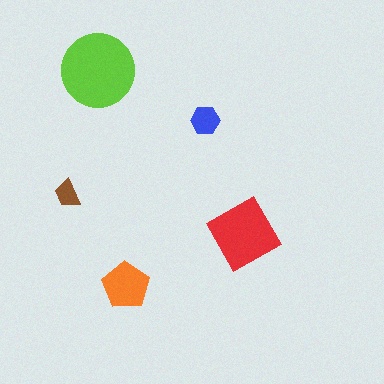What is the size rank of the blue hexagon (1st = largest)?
4th.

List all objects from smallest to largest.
The brown trapezoid, the blue hexagon, the orange pentagon, the red diamond, the lime circle.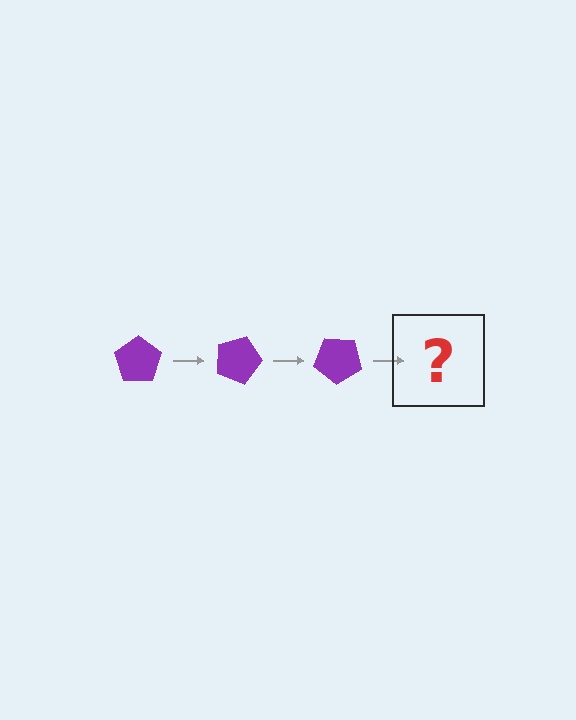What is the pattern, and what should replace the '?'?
The pattern is that the pentagon rotates 20 degrees each step. The '?' should be a purple pentagon rotated 60 degrees.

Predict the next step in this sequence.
The next step is a purple pentagon rotated 60 degrees.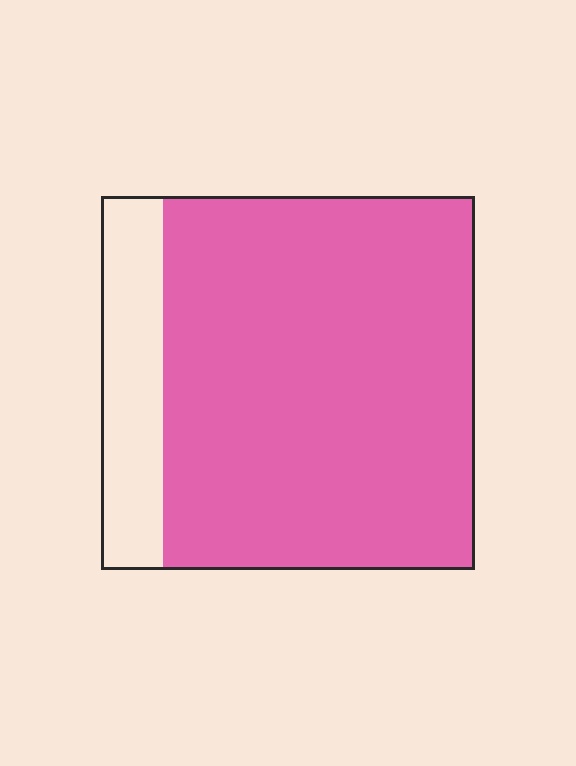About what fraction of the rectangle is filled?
About five sixths (5/6).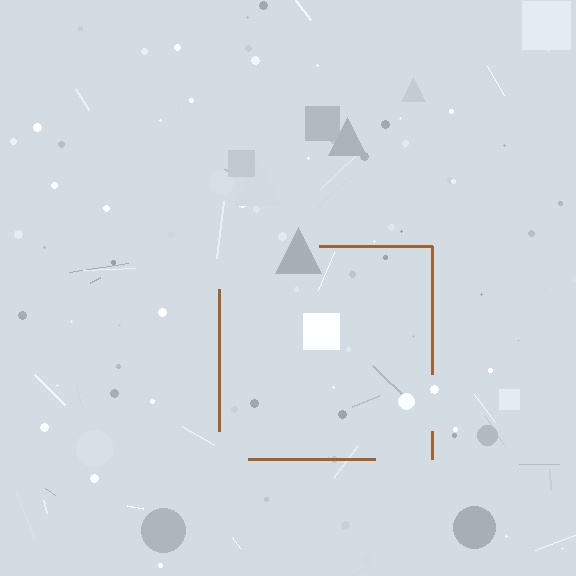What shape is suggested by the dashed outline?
The dashed outline suggests a square.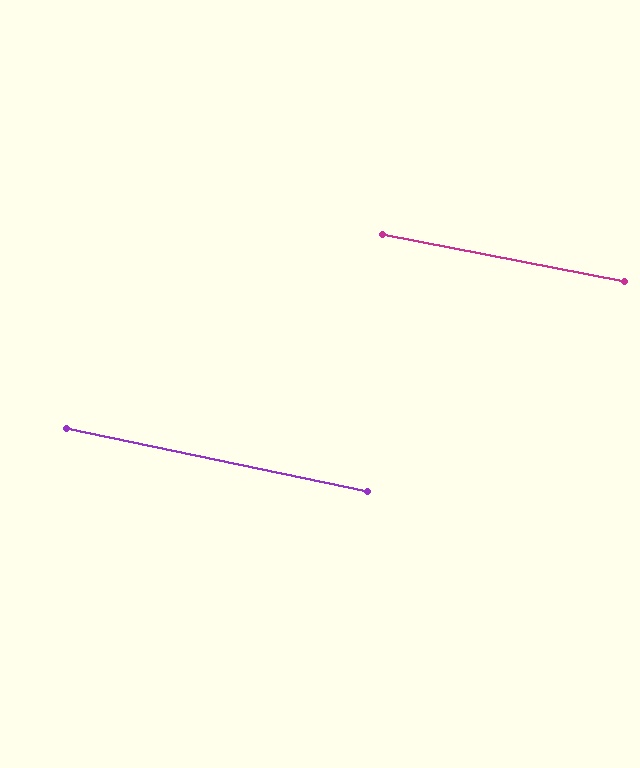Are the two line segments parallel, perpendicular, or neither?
Parallel — their directions differ by only 0.7°.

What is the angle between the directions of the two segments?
Approximately 1 degree.